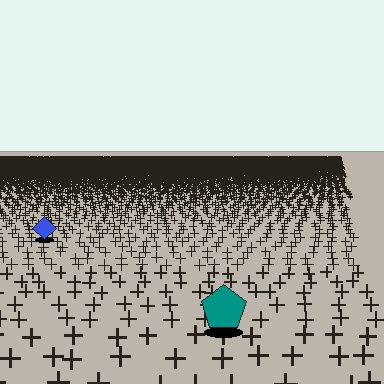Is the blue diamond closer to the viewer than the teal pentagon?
No. The teal pentagon is closer — you can tell from the texture gradient: the ground texture is coarser near it.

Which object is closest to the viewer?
The teal pentagon is closest. The texture marks near it are larger and more spread out.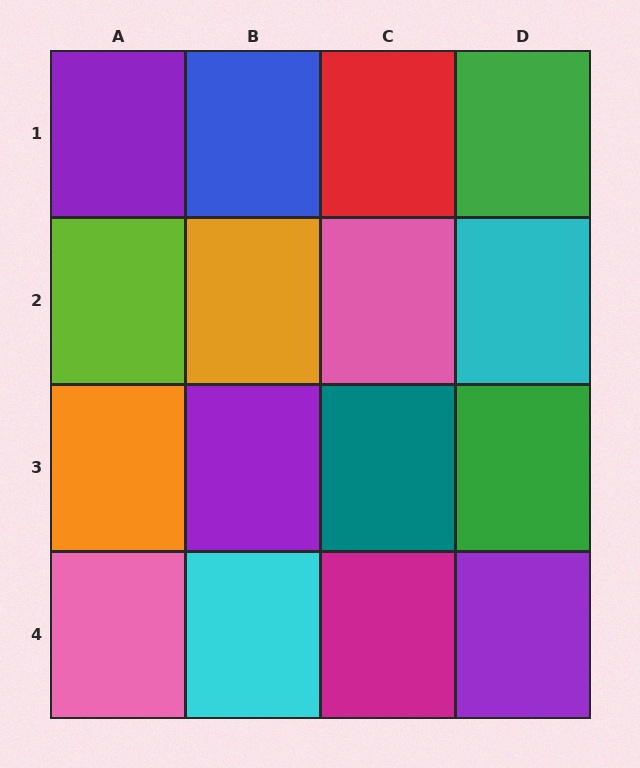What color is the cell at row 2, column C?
Pink.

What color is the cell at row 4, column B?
Cyan.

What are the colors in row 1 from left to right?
Purple, blue, red, green.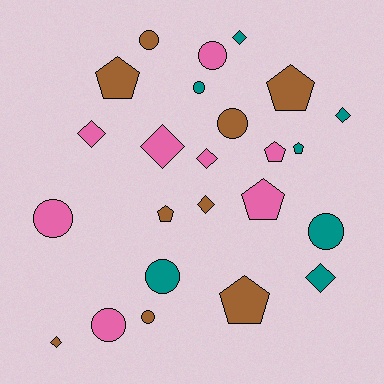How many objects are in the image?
There are 24 objects.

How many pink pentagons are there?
There are 2 pink pentagons.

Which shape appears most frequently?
Circle, with 9 objects.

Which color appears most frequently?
Brown, with 9 objects.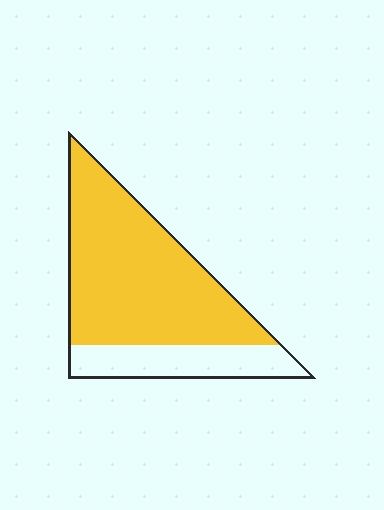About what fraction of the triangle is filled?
About three quarters (3/4).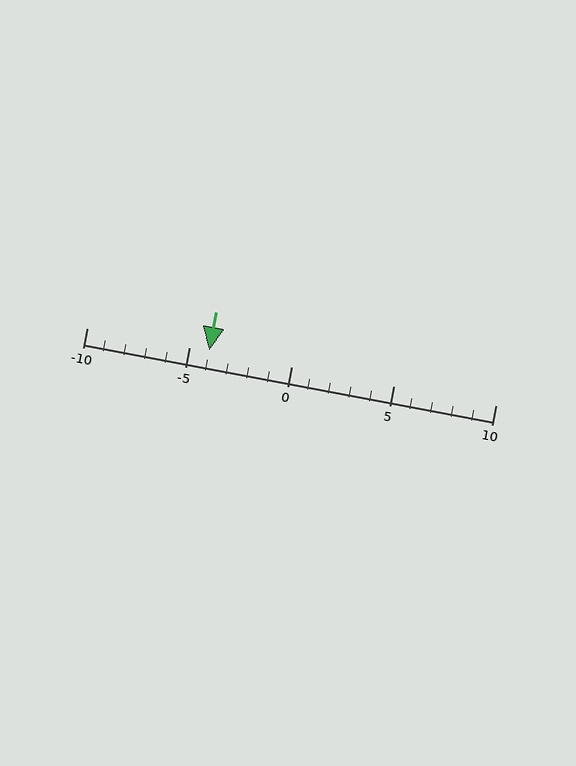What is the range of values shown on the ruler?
The ruler shows values from -10 to 10.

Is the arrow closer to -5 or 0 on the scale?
The arrow is closer to -5.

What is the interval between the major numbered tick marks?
The major tick marks are spaced 5 units apart.